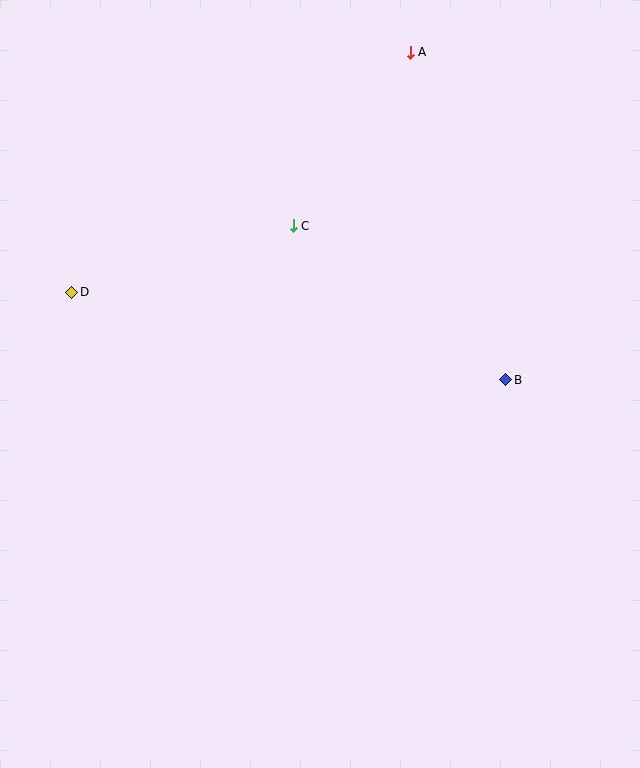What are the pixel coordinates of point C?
Point C is at (293, 226).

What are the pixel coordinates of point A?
Point A is at (410, 52).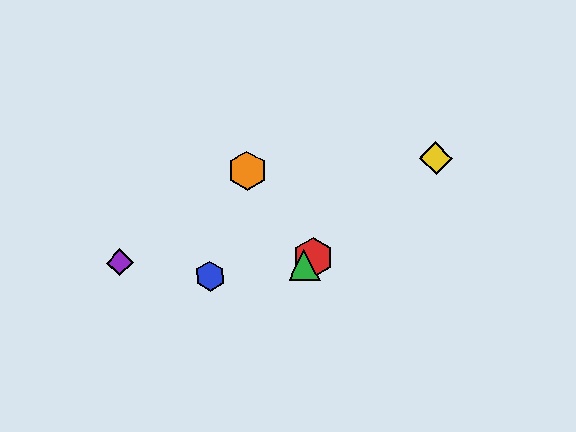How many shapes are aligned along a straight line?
3 shapes (the red hexagon, the green triangle, the yellow diamond) are aligned along a straight line.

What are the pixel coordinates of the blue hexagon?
The blue hexagon is at (210, 276).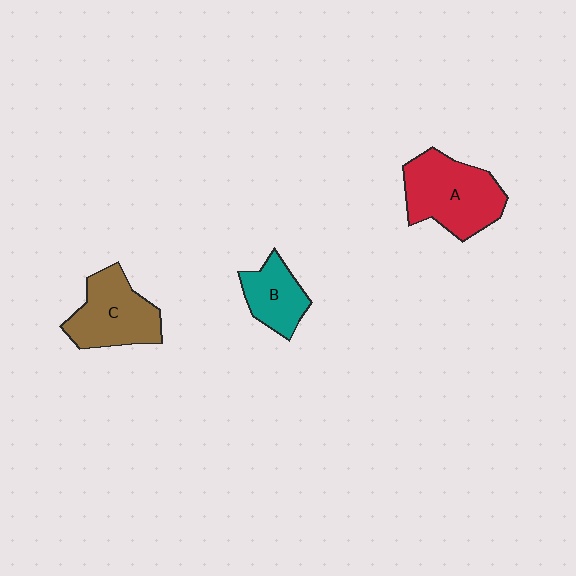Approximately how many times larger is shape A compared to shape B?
Approximately 1.8 times.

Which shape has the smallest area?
Shape B (teal).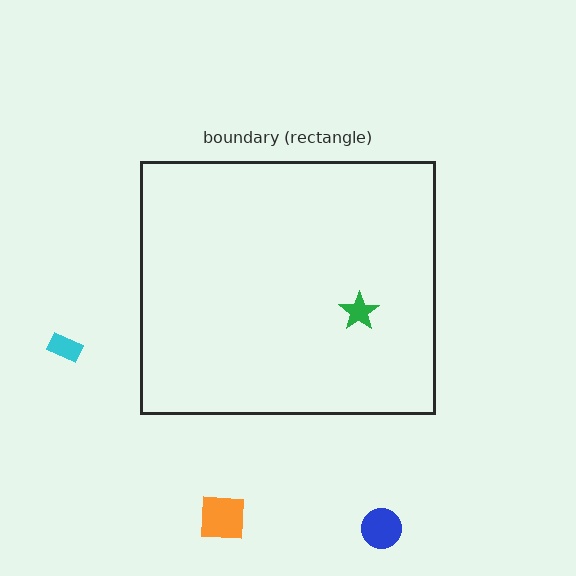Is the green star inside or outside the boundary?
Inside.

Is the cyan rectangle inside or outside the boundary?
Outside.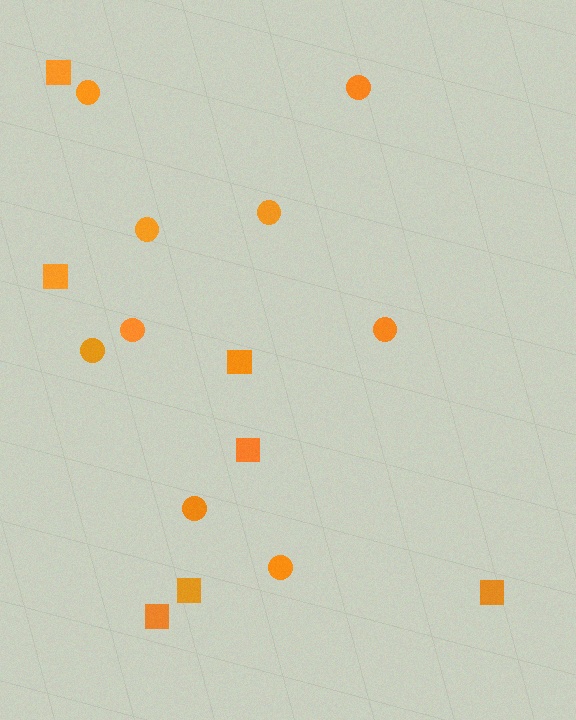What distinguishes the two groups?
There are 2 groups: one group of squares (7) and one group of circles (9).